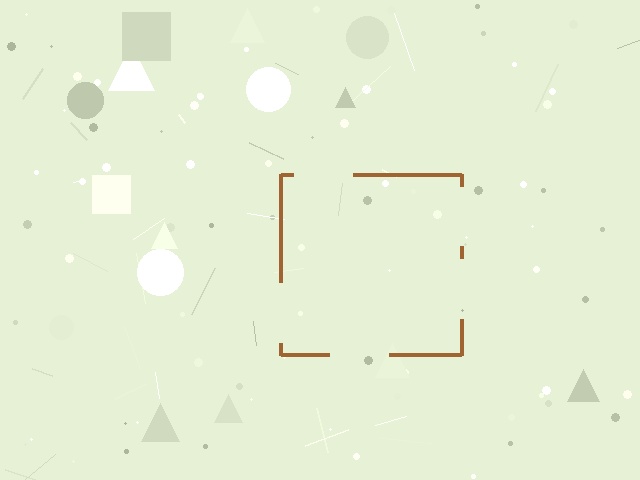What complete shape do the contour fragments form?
The contour fragments form a square.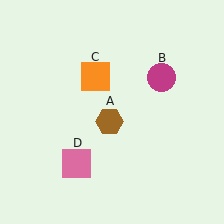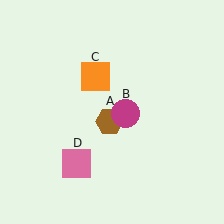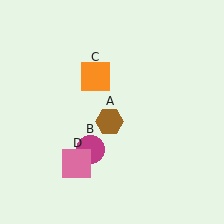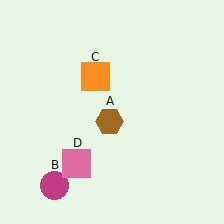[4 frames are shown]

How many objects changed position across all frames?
1 object changed position: magenta circle (object B).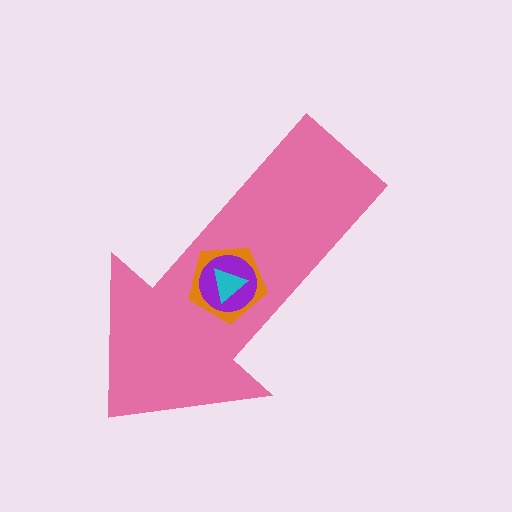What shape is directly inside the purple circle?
The cyan triangle.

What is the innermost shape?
The cyan triangle.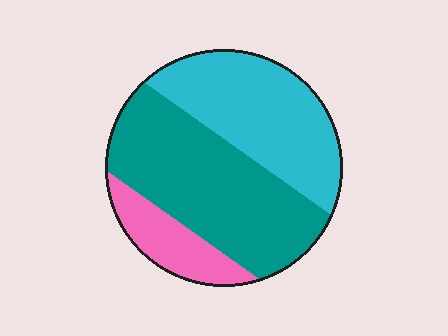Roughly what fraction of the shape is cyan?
Cyan takes up between a third and a half of the shape.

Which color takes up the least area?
Pink, at roughly 15%.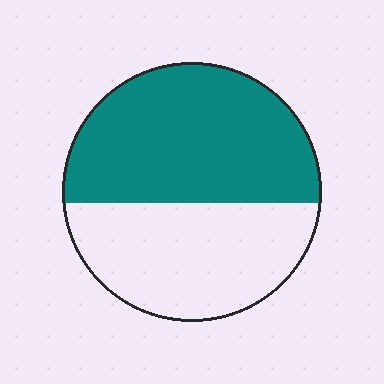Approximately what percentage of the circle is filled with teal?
Approximately 55%.